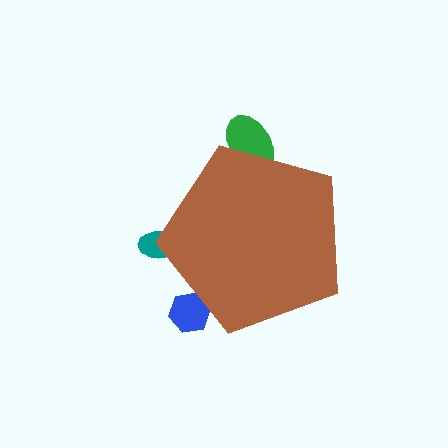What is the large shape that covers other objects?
A brown pentagon.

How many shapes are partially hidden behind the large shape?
3 shapes are partially hidden.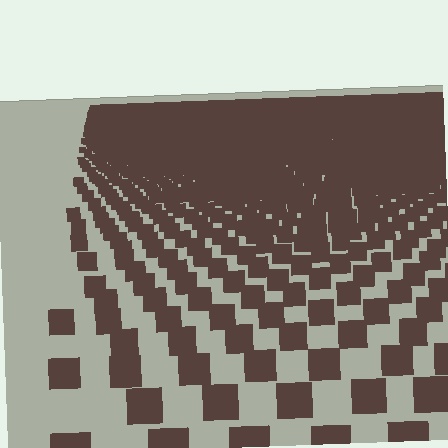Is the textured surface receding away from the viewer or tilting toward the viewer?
The surface is receding away from the viewer. Texture elements get smaller and denser toward the top.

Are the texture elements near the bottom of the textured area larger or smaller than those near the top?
Larger. Near the bottom, elements are closer to the viewer and appear at a bigger on-screen size.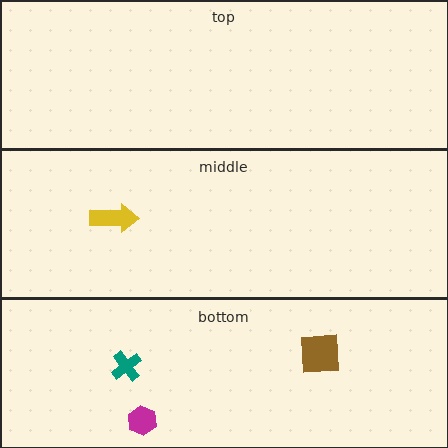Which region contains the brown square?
The bottom region.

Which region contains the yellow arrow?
The middle region.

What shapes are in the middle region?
The yellow arrow.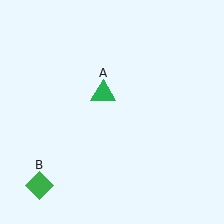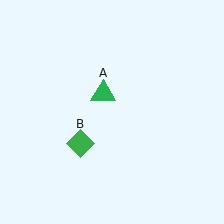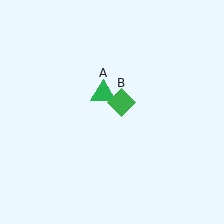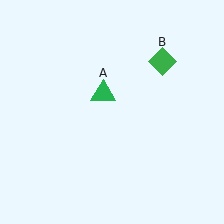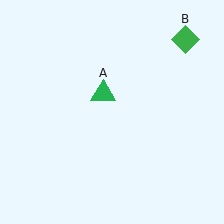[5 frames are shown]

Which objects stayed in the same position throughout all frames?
Green triangle (object A) remained stationary.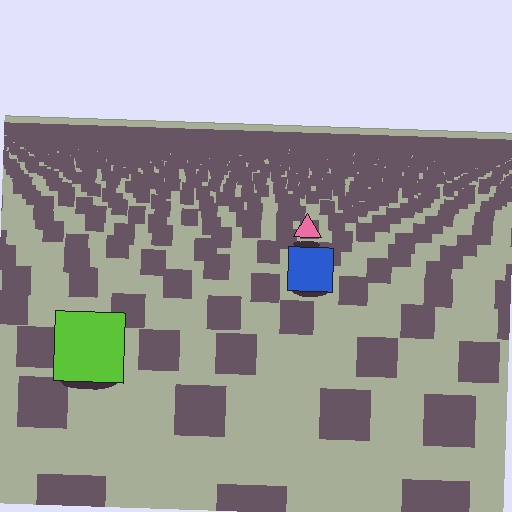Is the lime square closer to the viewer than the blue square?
Yes. The lime square is closer — you can tell from the texture gradient: the ground texture is coarser near it.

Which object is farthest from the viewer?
The pink triangle is farthest from the viewer. It appears smaller and the ground texture around it is denser.